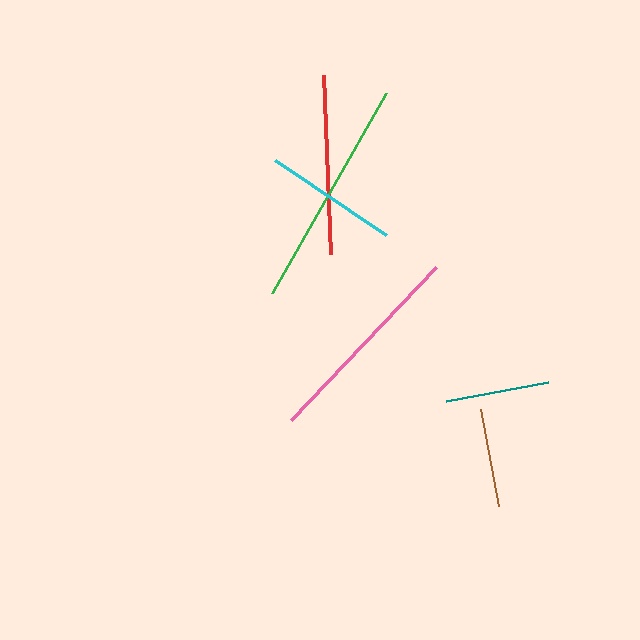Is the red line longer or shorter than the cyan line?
The red line is longer than the cyan line.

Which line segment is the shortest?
The brown line is the shortest at approximately 98 pixels.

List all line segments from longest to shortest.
From longest to shortest: green, pink, red, cyan, teal, brown.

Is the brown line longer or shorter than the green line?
The green line is longer than the brown line.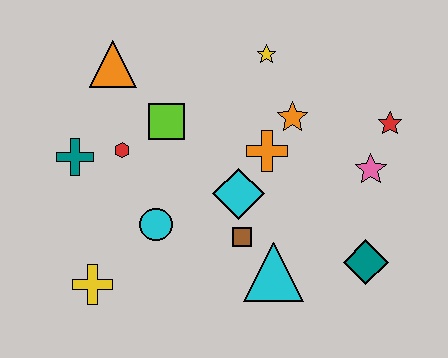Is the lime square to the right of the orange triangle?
Yes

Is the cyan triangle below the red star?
Yes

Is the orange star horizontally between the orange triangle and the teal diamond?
Yes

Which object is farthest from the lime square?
The teal diamond is farthest from the lime square.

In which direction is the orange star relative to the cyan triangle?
The orange star is above the cyan triangle.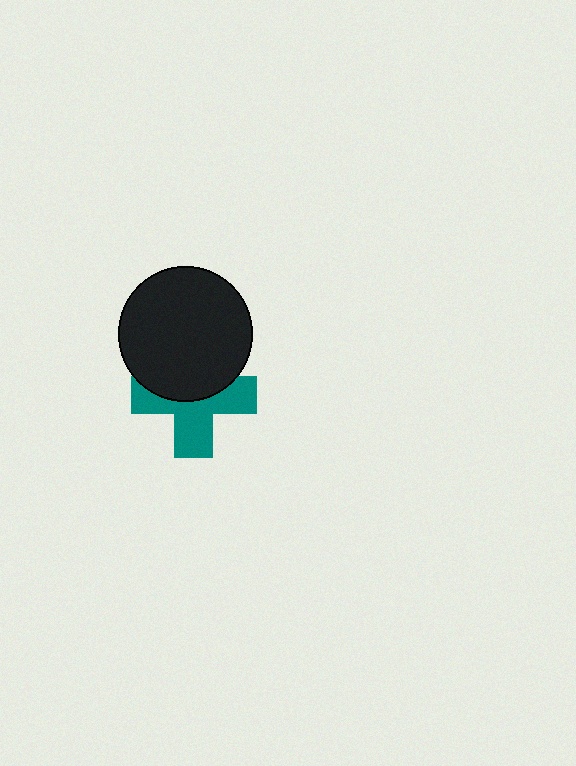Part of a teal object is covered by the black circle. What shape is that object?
It is a cross.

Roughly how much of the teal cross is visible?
About half of it is visible (roughly 55%).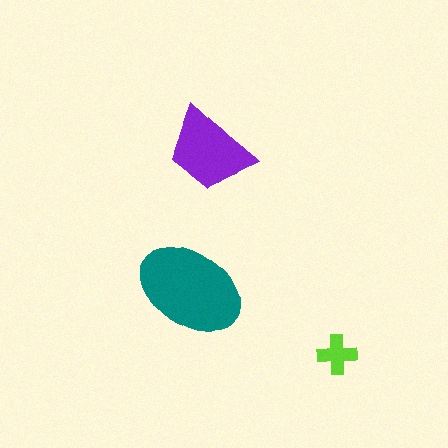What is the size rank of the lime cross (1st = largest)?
3rd.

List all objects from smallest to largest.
The lime cross, the purple trapezoid, the teal ellipse.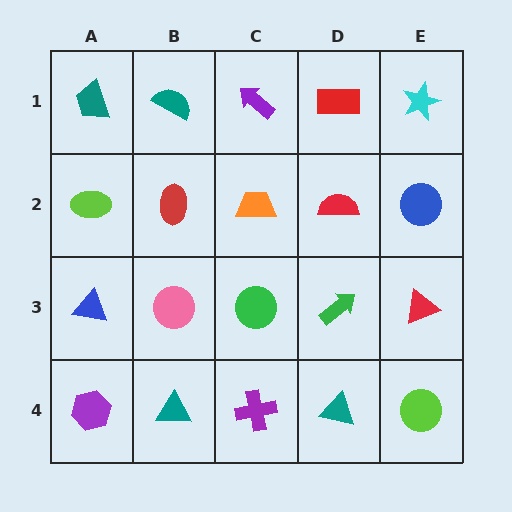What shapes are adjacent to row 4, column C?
A green circle (row 3, column C), a teal triangle (row 4, column B), a teal triangle (row 4, column D).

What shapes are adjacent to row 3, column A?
A lime ellipse (row 2, column A), a purple hexagon (row 4, column A), a pink circle (row 3, column B).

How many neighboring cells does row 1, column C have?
3.